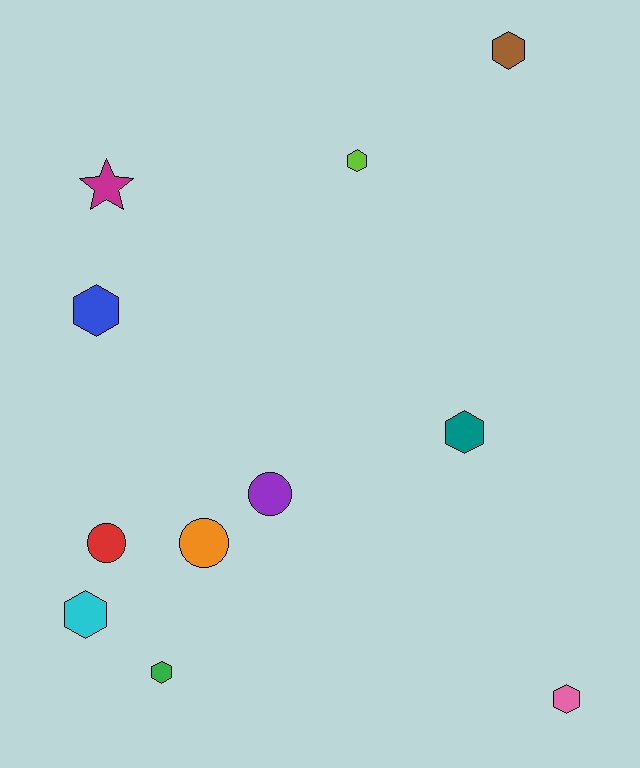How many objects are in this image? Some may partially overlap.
There are 11 objects.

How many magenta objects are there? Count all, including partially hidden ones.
There is 1 magenta object.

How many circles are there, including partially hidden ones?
There are 3 circles.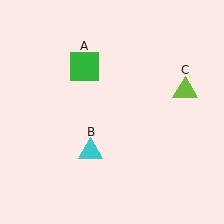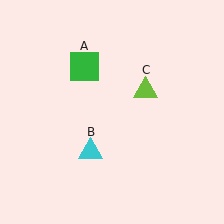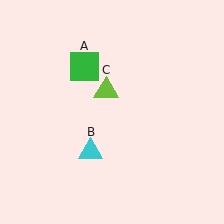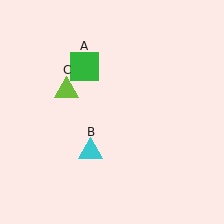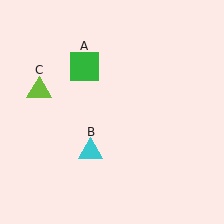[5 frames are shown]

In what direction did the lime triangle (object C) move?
The lime triangle (object C) moved left.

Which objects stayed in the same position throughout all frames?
Green square (object A) and cyan triangle (object B) remained stationary.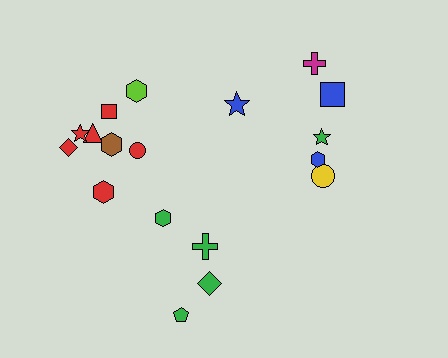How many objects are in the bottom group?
There are 4 objects.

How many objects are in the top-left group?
There are 8 objects.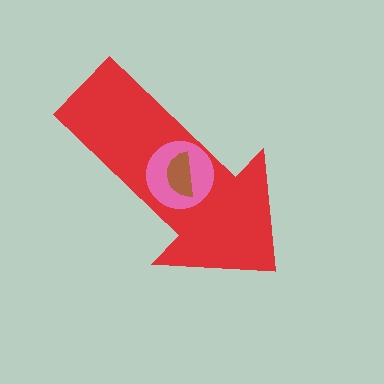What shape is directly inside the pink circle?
The brown semicircle.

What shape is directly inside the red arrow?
The pink circle.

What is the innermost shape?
The brown semicircle.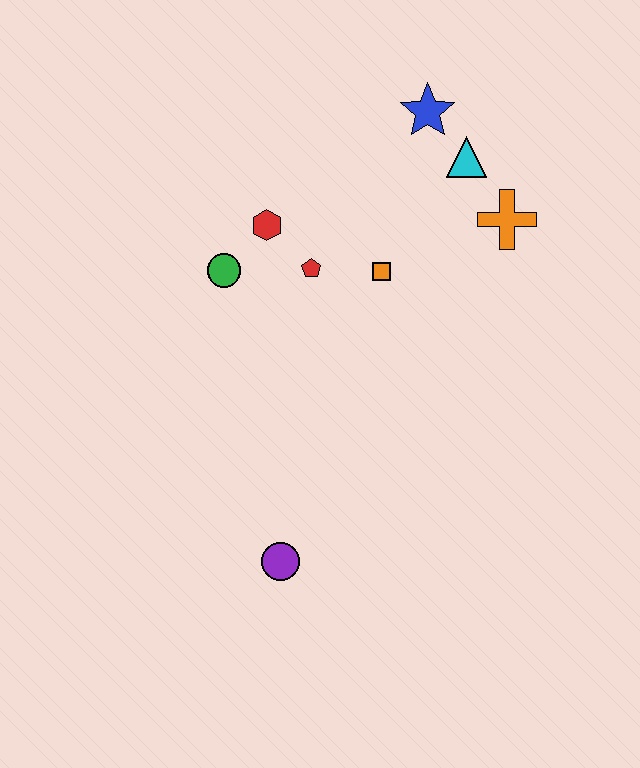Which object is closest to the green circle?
The red hexagon is closest to the green circle.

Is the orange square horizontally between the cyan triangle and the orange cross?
No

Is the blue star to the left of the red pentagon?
No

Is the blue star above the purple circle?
Yes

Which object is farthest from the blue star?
The purple circle is farthest from the blue star.